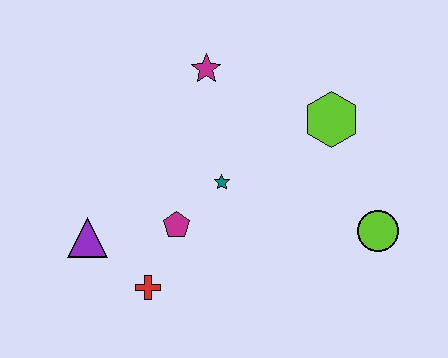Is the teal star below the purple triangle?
No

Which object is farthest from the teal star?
The lime circle is farthest from the teal star.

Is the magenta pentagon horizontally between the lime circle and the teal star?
No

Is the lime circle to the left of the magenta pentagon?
No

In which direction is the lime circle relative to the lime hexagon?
The lime circle is below the lime hexagon.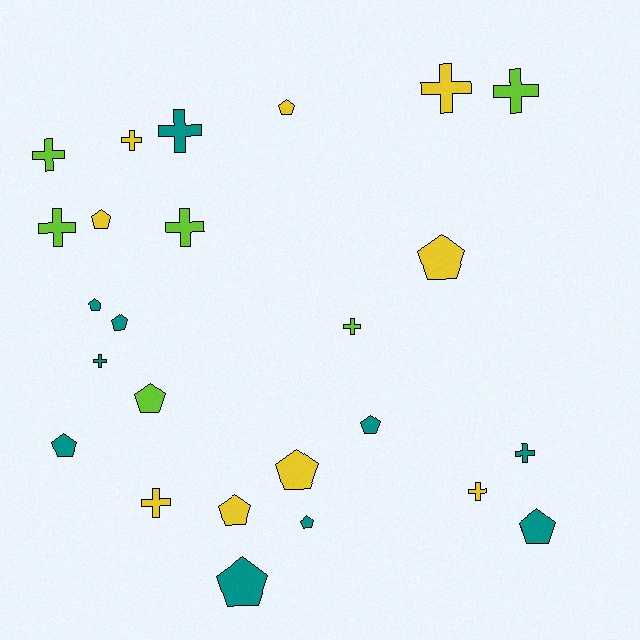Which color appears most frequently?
Teal, with 10 objects.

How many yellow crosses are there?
There are 4 yellow crosses.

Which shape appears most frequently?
Pentagon, with 13 objects.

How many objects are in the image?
There are 25 objects.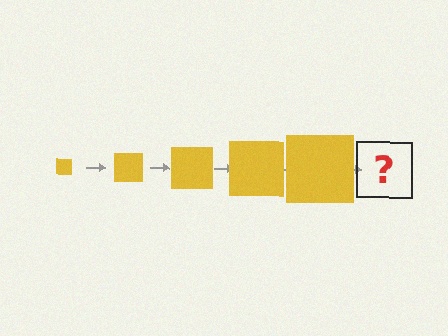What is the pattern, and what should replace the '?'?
The pattern is that the square gets progressively larger each step. The '?' should be a yellow square, larger than the previous one.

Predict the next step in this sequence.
The next step is a yellow square, larger than the previous one.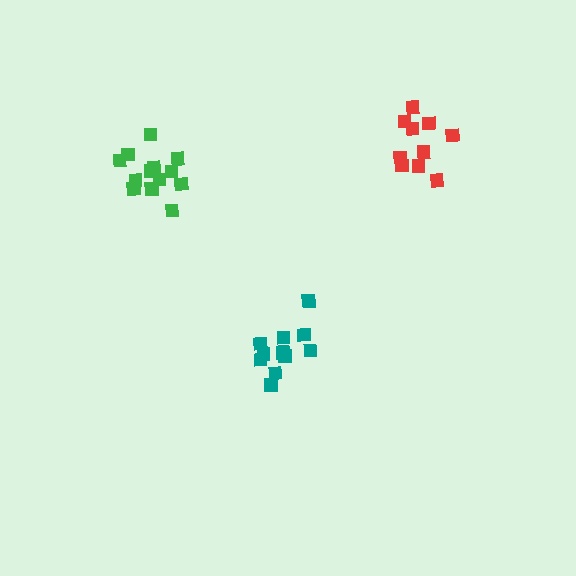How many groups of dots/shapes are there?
There are 3 groups.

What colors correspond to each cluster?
The clusters are colored: teal, green, red.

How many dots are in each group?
Group 1: 12 dots, Group 2: 13 dots, Group 3: 10 dots (35 total).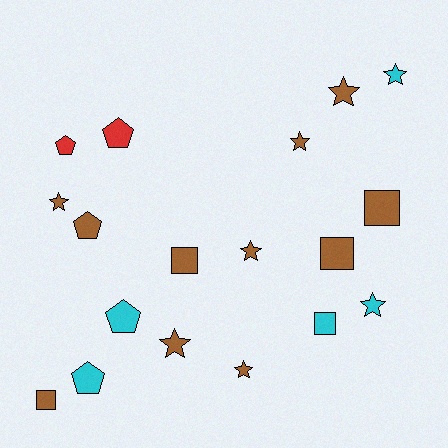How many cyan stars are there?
There are 2 cyan stars.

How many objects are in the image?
There are 18 objects.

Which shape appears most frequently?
Star, with 8 objects.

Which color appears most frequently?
Brown, with 11 objects.